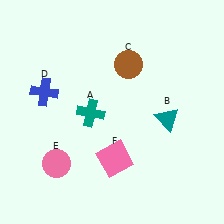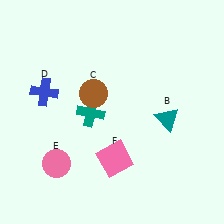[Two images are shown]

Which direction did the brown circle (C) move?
The brown circle (C) moved left.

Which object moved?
The brown circle (C) moved left.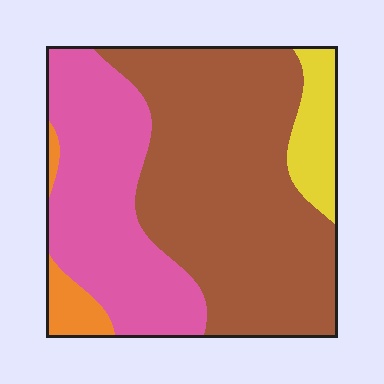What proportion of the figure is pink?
Pink takes up about one third (1/3) of the figure.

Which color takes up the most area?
Brown, at roughly 55%.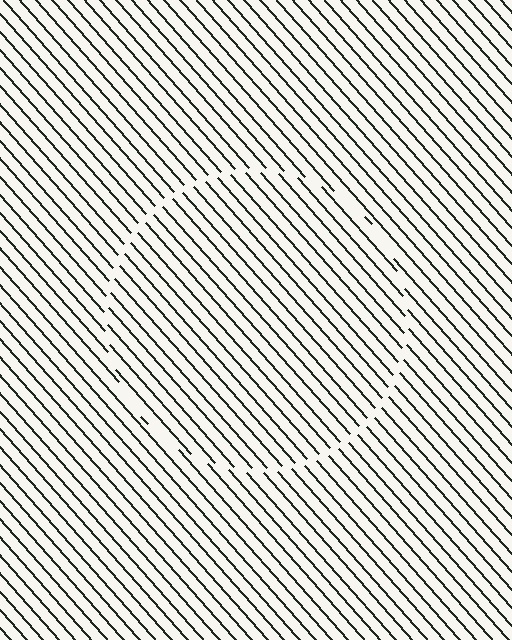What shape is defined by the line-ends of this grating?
An illusory circle. The interior of the shape contains the same grating, shifted by half a period — the contour is defined by the phase discontinuity where line-ends from the inner and outer gratings abut.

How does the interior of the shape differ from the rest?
The interior of the shape contains the same grating, shifted by half a period — the contour is defined by the phase discontinuity where line-ends from the inner and outer gratings abut.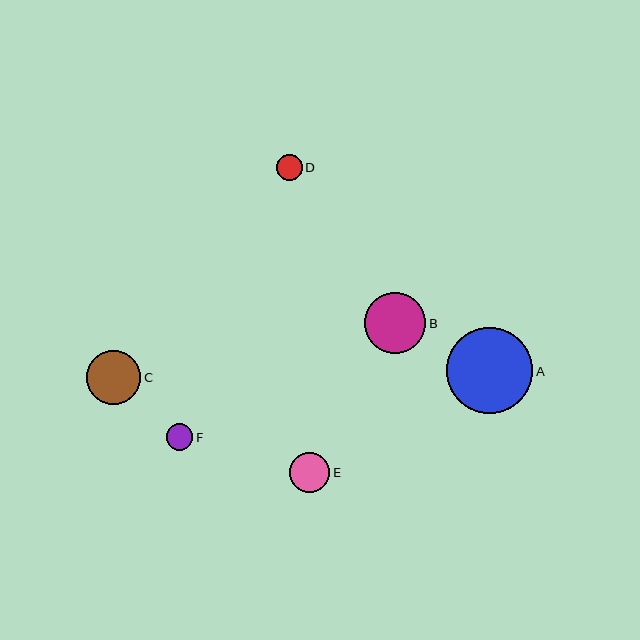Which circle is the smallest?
Circle D is the smallest with a size of approximately 26 pixels.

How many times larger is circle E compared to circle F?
Circle E is approximately 1.5 times the size of circle F.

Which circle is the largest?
Circle A is the largest with a size of approximately 86 pixels.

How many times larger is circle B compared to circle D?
Circle B is approximately 2.3 times the size of circle D.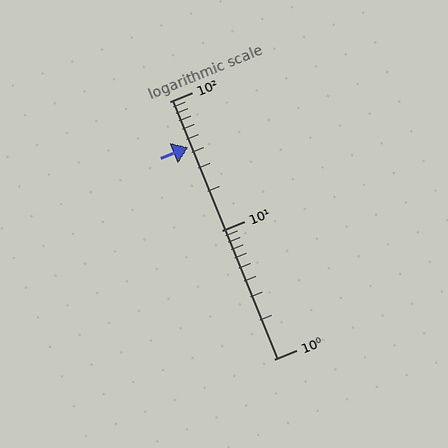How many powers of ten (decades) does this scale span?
The scale spans 2 decades, from 1 to 100.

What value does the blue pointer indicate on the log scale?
The pointer indicates approximately 44.